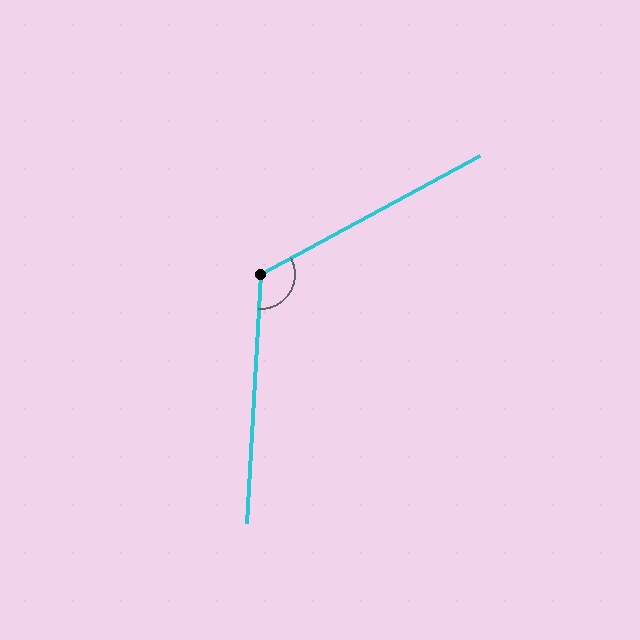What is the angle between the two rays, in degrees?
Approximately 122 degrees.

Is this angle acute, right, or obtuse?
It is obtuse.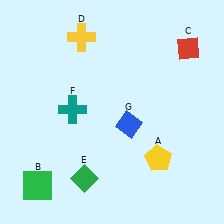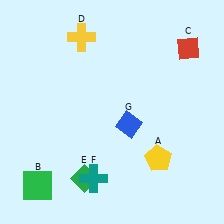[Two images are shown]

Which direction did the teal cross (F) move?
The teal cross (F) moved down.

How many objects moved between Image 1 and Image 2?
1 object moved between the two images.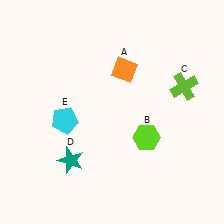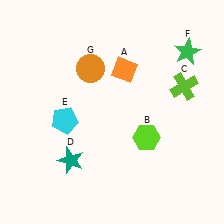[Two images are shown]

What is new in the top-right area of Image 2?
A green star (F) was added in the top-right area of Image 2.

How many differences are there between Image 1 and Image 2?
There are 2 differences between the two images.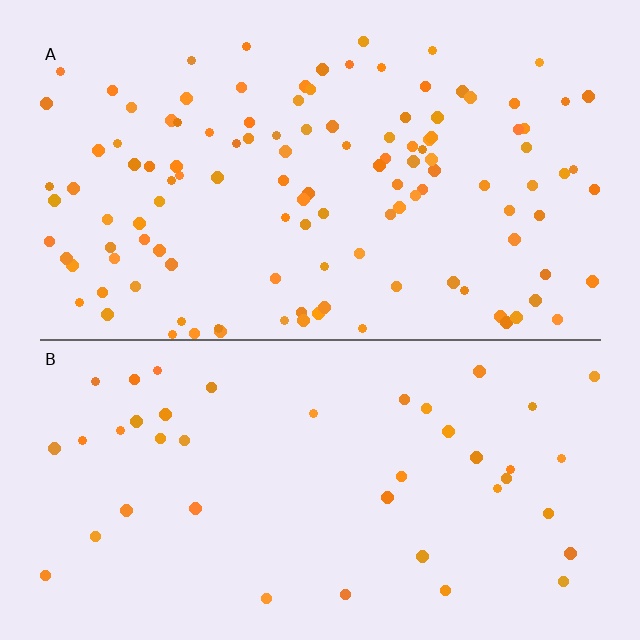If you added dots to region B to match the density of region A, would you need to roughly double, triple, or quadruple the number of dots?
Approximately triple.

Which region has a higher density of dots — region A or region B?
A (the top).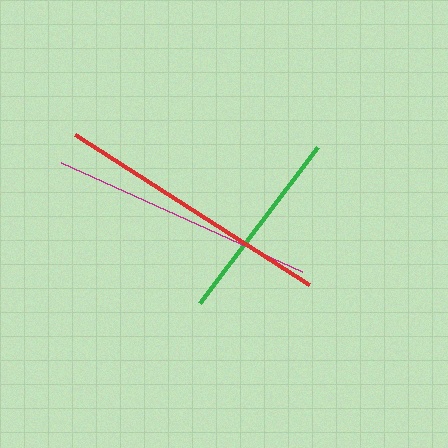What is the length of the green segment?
The green segment is approximately 196 pixels long.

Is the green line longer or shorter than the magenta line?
The magenta line is longer than the green line.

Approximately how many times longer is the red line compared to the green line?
The red line is approximately 1.4 times the length of the green line.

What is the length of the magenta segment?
The magenta segment is approximately 264 pixels long.